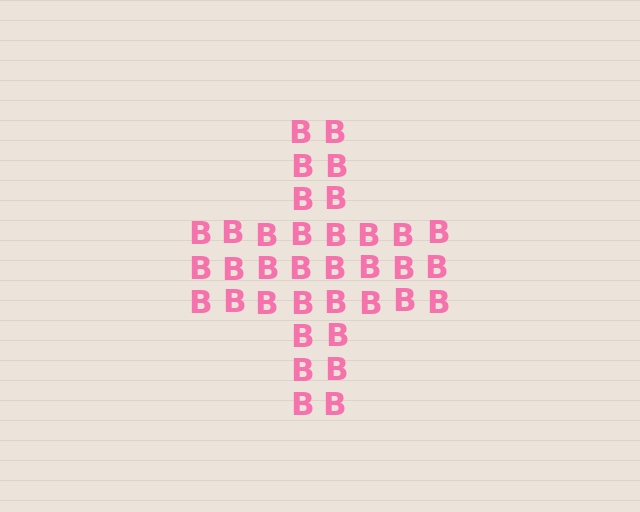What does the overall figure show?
The overall figure shows a cross.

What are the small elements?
The small elements are letter B's.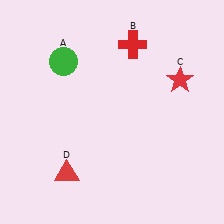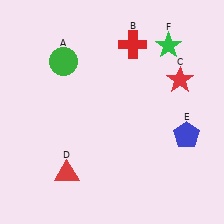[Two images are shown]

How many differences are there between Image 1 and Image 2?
There are 2 differences between the two images.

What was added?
A blue pentagon (E), a green star (F) were added in Image 2.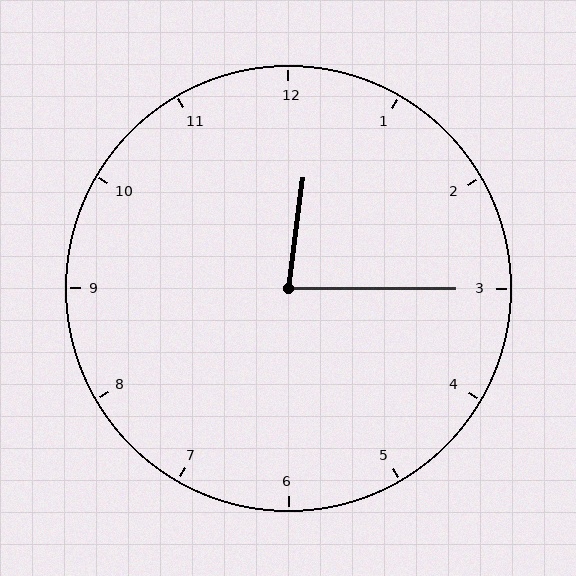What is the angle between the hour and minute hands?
Approximately 82 degrees.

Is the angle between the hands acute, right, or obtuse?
It is acute.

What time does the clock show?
12:15.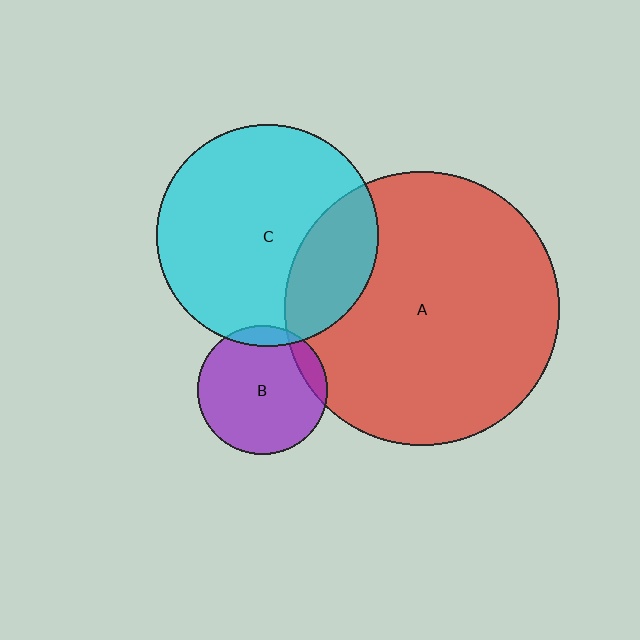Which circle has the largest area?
Circle A (red).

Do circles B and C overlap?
Yes.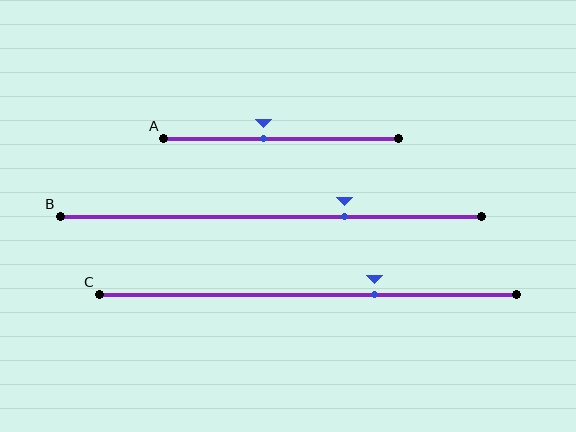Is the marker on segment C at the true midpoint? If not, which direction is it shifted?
No, the marker on segment C is shifted to the right by about 16% of the segment length.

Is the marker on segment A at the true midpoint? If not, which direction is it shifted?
No, the marker on segment A is shifted to the left by about 8% of the segment length.